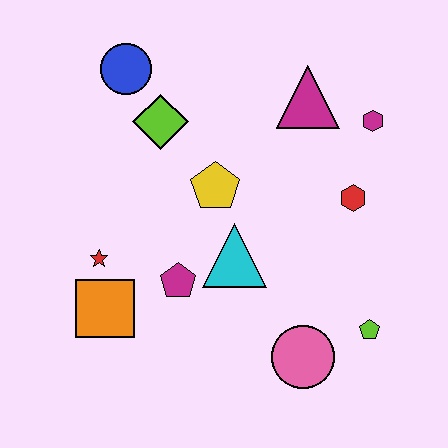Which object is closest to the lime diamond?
The blue circle is closest to the lime diamond.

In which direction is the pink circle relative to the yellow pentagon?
The pink circle is below the yellow pentagon.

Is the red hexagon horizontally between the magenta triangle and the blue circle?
No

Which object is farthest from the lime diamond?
The lime pentagon is farthest from the lime diamond.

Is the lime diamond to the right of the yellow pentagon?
No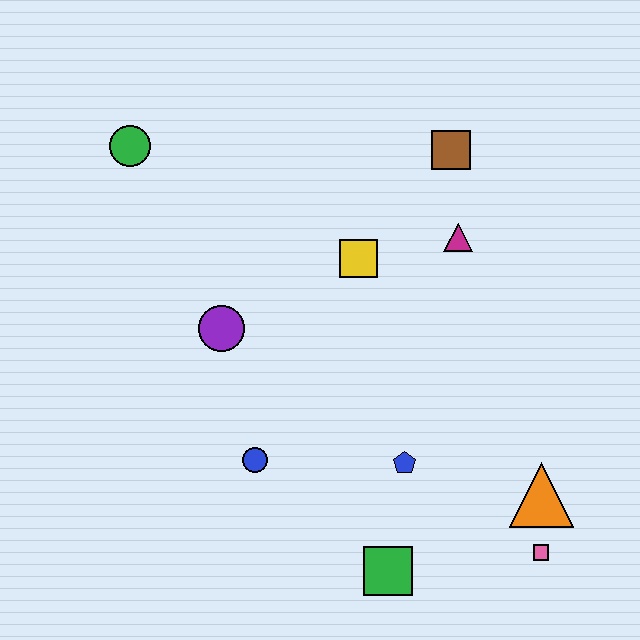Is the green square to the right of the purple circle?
Yes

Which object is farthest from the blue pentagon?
The green circle is farthest from the blue pentagon.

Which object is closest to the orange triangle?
The pink square is closest to the orange triangle.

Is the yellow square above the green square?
Yes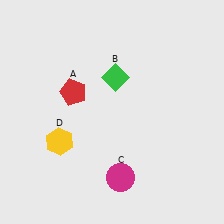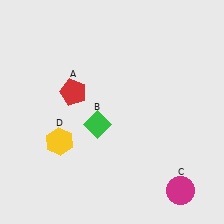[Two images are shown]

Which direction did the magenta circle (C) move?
The magenta circle (C) moved right.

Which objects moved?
The objects that moved are: the green diamond (B), the magenta circle (C).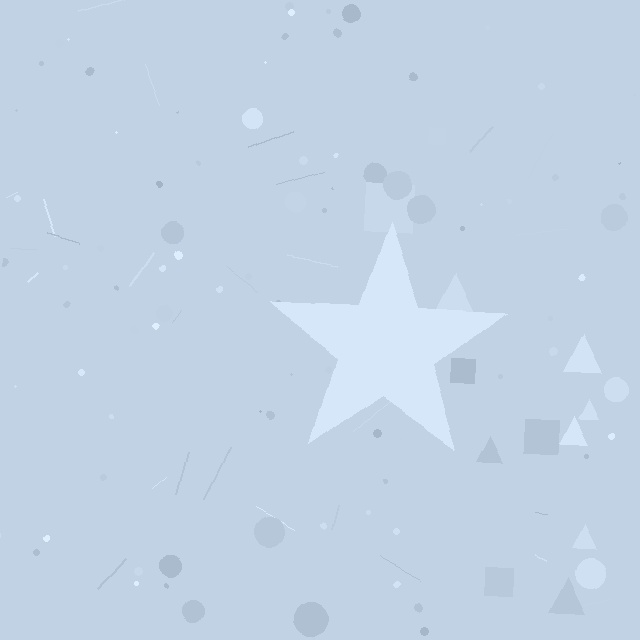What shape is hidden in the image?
A star is hidden in the image.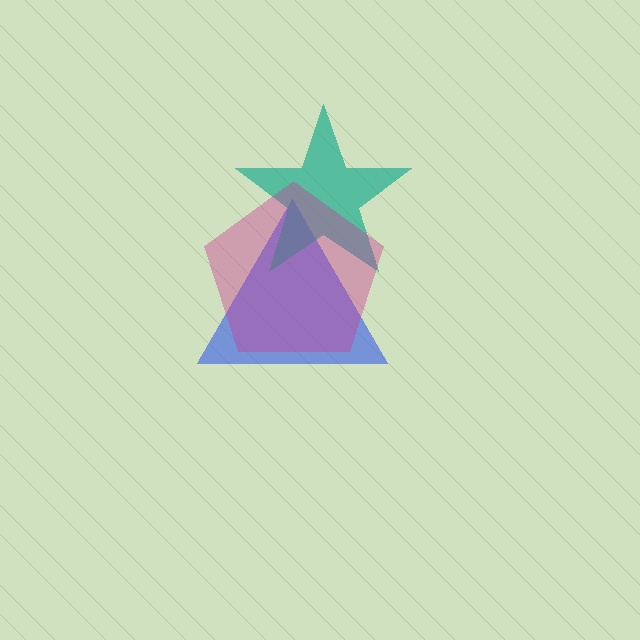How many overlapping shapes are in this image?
There are 3 overlapping shapes in the image.